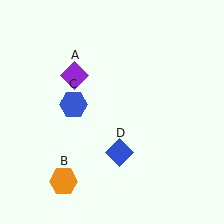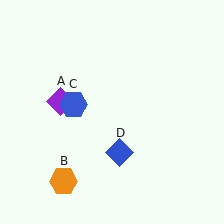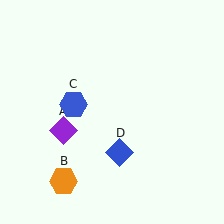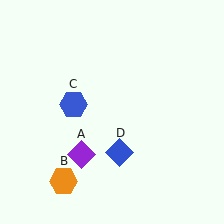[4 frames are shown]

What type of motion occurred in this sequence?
The purple diamond (object A) rotated counterclockwise around the center of the scene.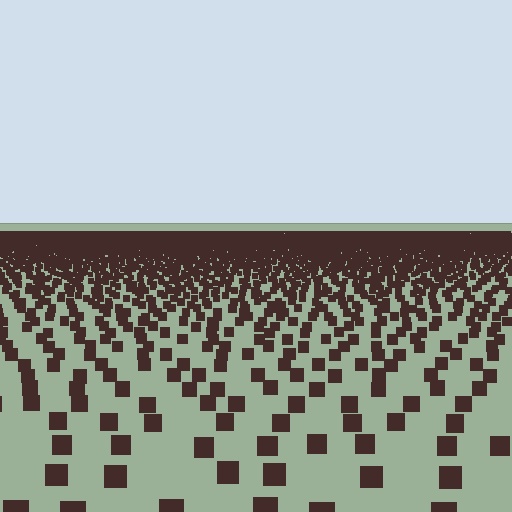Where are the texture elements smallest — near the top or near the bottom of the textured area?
Near the top.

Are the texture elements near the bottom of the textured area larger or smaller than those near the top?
Larger. Near the bottom, elements are closer to the viewer and appear at a bigger on-screen size.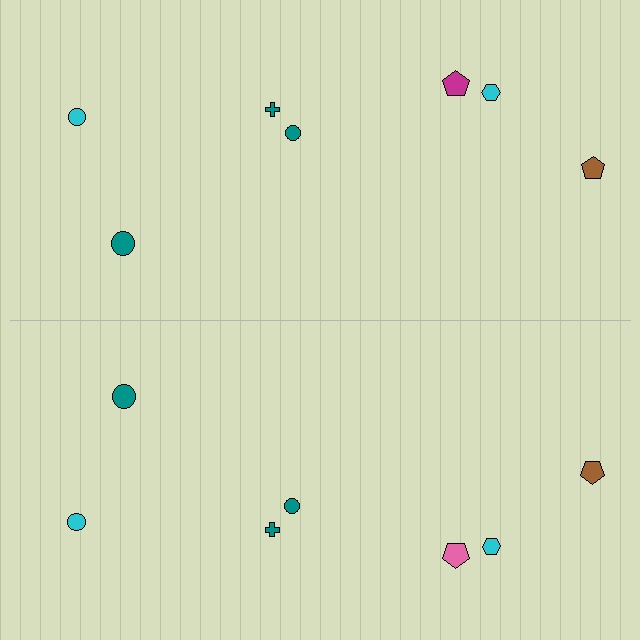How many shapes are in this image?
There are 14 shapes in this image.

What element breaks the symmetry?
The pink pentagon on the bottom side breaks the symmetry — its mirror counterpart is magenta.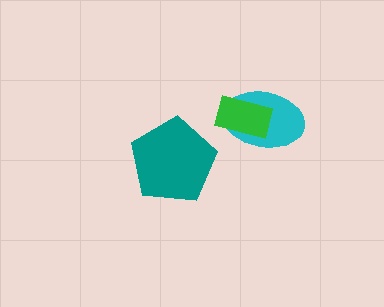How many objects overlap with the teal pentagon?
0 objects overlap with the teal pentagon.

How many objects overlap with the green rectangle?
1 object overlaps with the green rectangle.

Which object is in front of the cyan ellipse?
The green rectangle is in front of the cyan ellipse.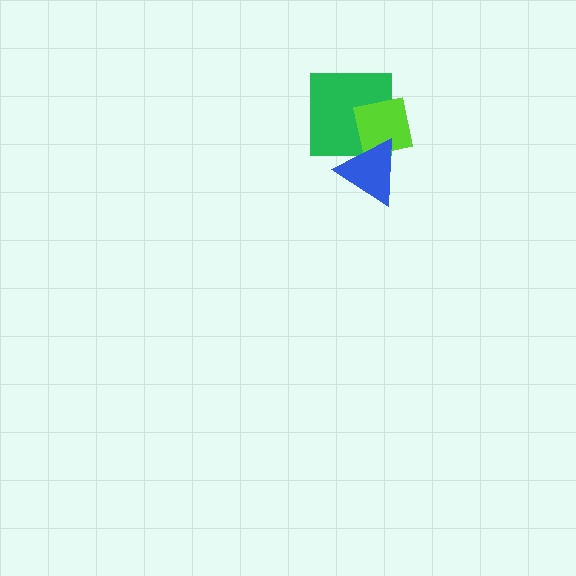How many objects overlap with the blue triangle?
2 objects overlap with the blue triangle.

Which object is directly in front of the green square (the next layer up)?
The lime square is directly in front of the green square.